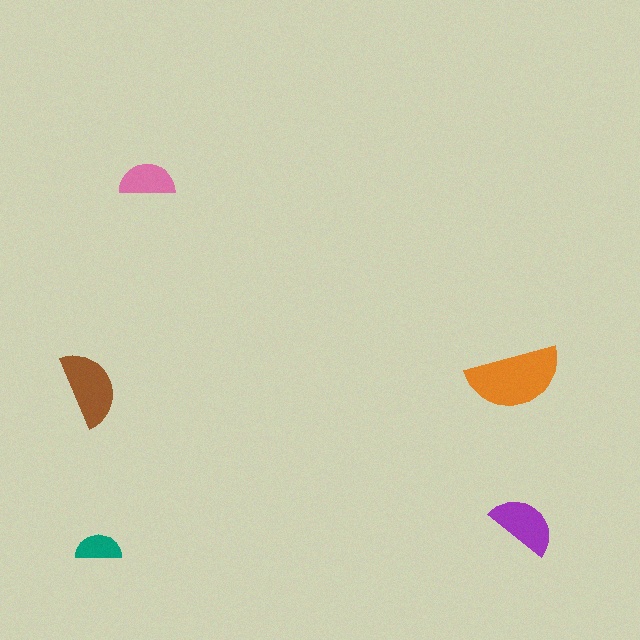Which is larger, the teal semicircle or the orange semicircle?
The orange one.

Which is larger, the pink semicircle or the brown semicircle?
The brown one.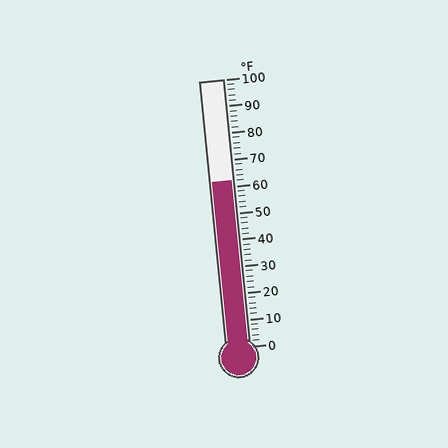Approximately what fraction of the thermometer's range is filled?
The thermometer is filled to approximately 60% of its range.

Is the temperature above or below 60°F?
The temperature is above 60°F.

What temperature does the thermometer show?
The thermometer shows approximately 62°F.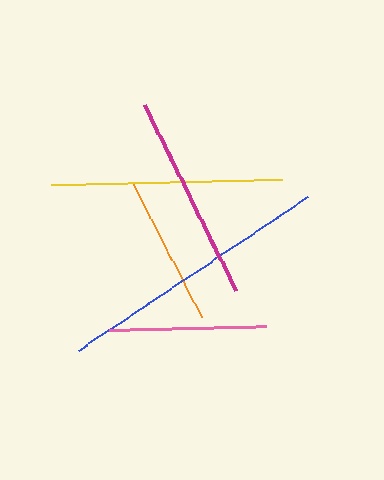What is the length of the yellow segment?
The yellow segment is approximately 232 pixels long.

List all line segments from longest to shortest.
From longest to shortest: blue, yellow, magenta, pink, orange.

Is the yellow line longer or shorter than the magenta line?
The yellow line is longer than the magenta line.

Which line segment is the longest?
The blue line is the longest at approximately 276 pixels.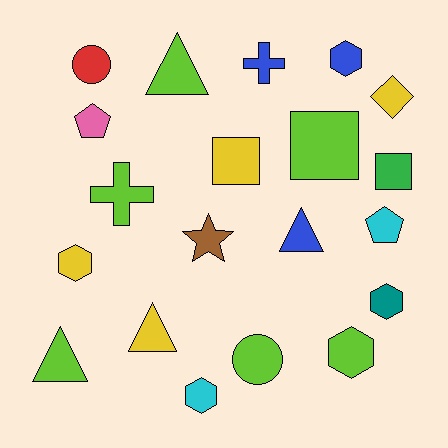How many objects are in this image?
There are 20 objects.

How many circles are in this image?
There are 2 circles.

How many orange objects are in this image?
There are no orange objects.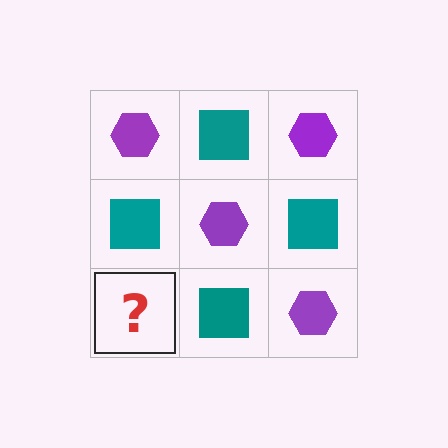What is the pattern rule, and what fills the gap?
The rule is that it alternates purple hexagon and teal square in a checkerboard pattern. The gap should be filled with a purple hexagon.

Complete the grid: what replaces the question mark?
The question mark should be replaced with a purple hexagon.